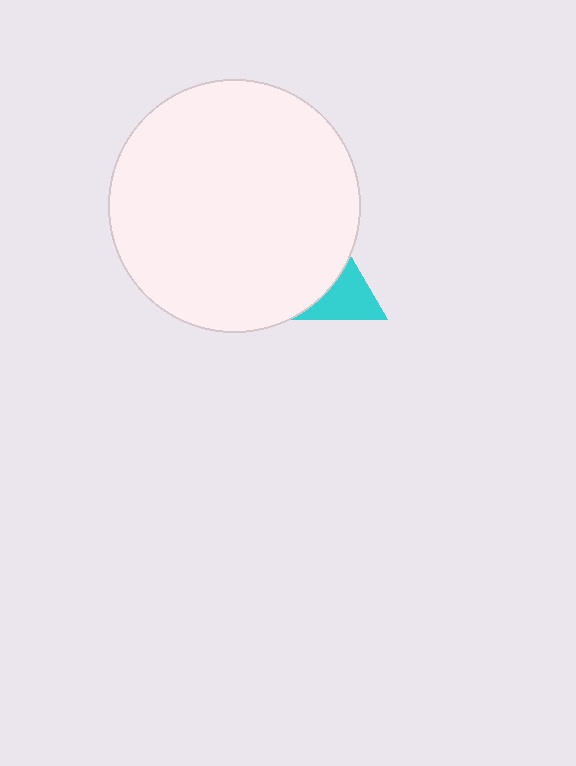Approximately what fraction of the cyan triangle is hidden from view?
Roughly 63% of the cyan triangle is hidden behind the white circle.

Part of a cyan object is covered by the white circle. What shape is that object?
It is a triangle.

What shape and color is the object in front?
The object in front is a white circle.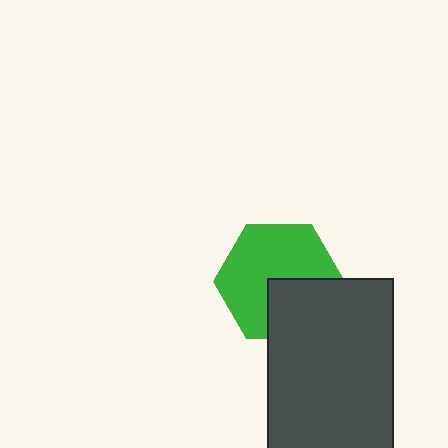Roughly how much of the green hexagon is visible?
Most of it is visible (roughly 66%).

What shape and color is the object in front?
The object in front is a dark gray rectangle.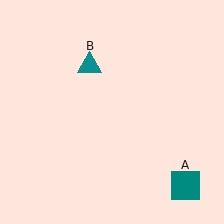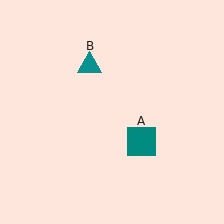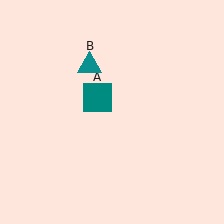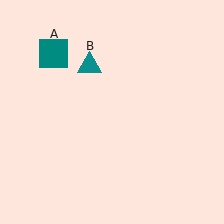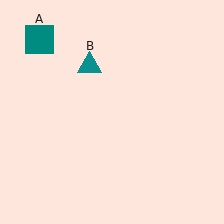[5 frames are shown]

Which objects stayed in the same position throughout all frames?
Teal triangle (object B) remained stationary.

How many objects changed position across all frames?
1 object changed position: teal square (object A).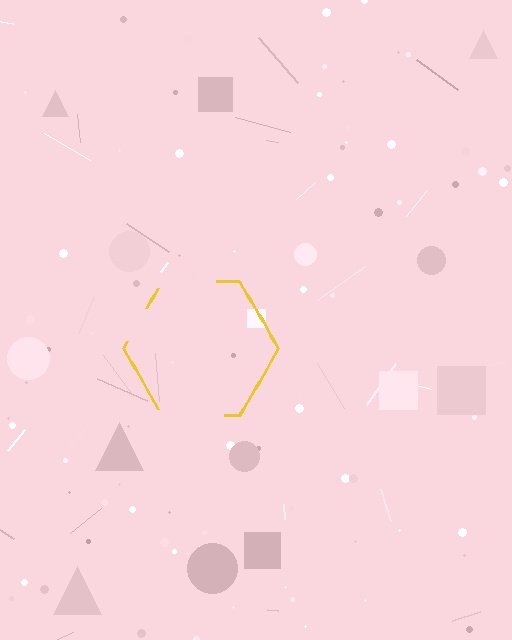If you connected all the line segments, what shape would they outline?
They would outline a hexagon.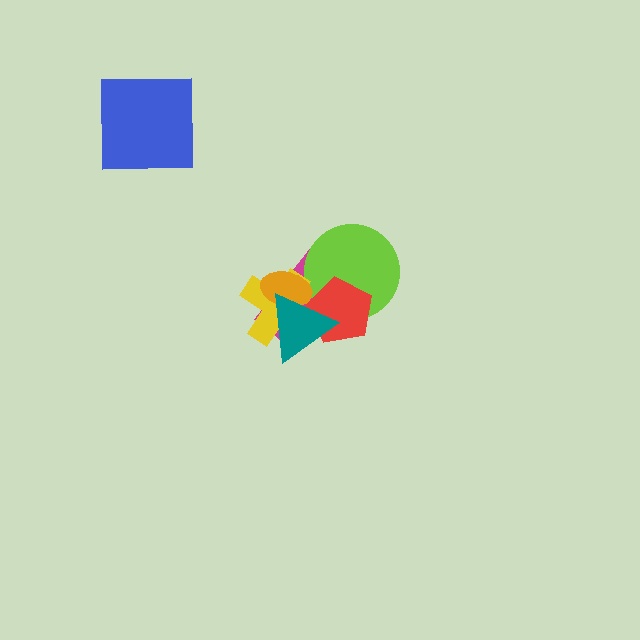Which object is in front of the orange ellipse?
The teal triangle is in front of the orange ellipse.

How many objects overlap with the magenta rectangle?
5 objects overlap with the magenta rectangle.